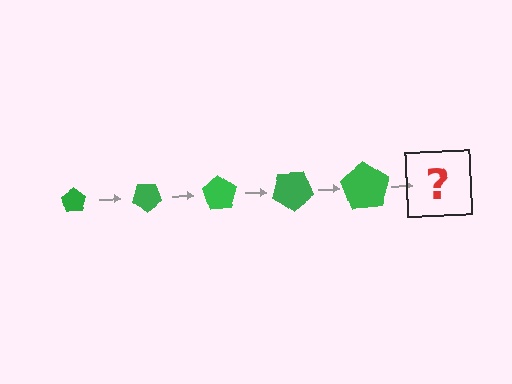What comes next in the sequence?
The next element should be a pentagon, larger than the previous one and rotated 175 degrees from the start.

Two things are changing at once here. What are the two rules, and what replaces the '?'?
The two rules are that the pentagon grows larger each step and it rotates 35 degrees each step. The '?' should be a pentagon, larger than the previous one and rotated 175 degrees from the start.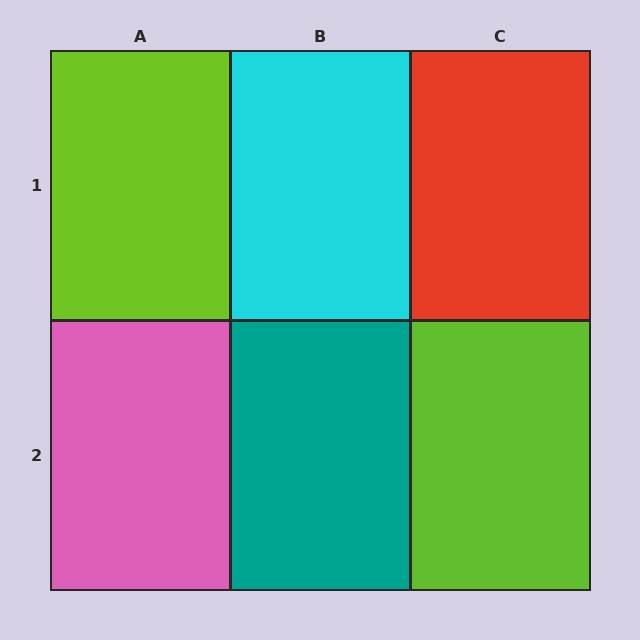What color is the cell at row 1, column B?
Cyan.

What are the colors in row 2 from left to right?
Pink, teal, lime.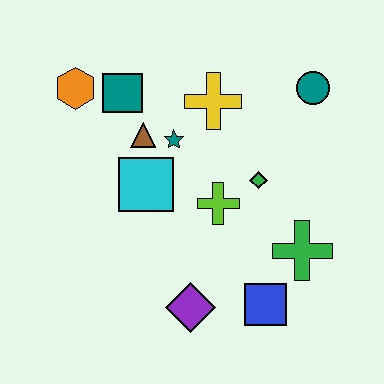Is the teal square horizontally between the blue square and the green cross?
No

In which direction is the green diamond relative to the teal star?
The green diamond is to the right of the teal star.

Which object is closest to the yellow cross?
The teal star is closest to the yellow cross.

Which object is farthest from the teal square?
The blue square is farthest from the teal square.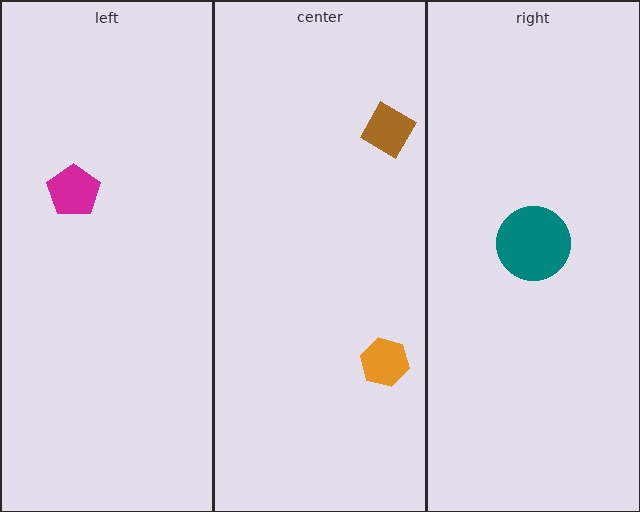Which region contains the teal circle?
The right region.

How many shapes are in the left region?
1.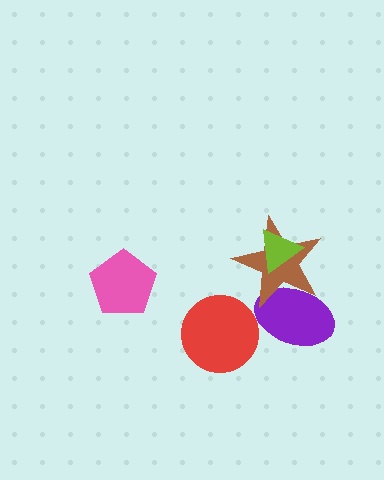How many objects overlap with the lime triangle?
1 object overlaps with the lime triangle.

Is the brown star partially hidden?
Yes, it is partially covered by another shape.